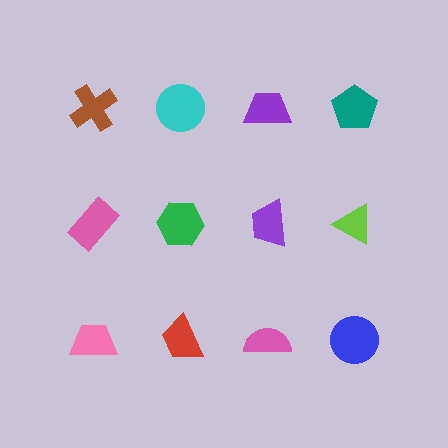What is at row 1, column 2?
A cyan circle.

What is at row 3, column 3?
A pink semicircle.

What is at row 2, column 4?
A lime triangle.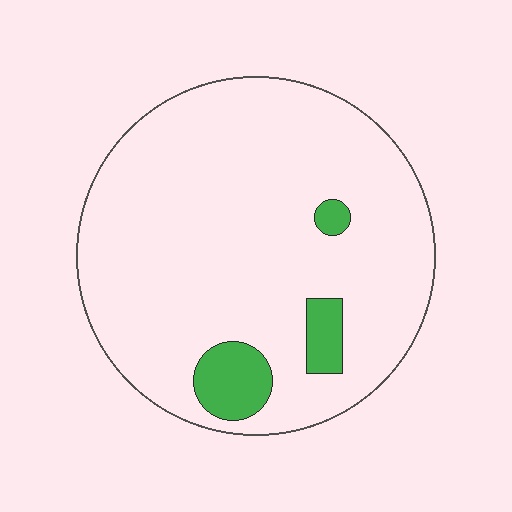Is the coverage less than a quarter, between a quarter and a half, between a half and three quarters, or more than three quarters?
Less than a quarter.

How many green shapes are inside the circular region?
3.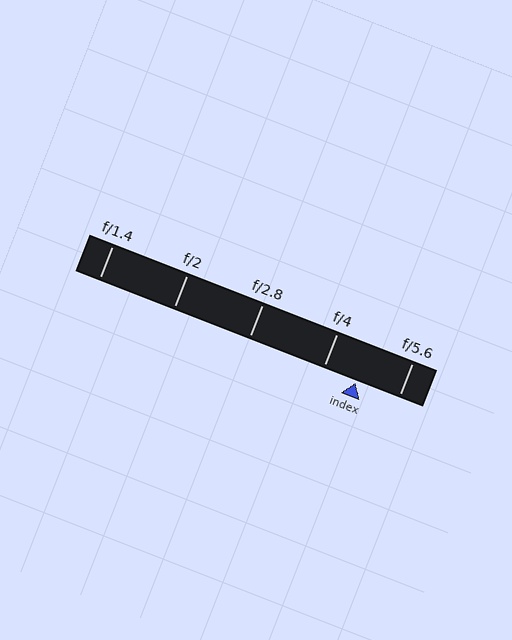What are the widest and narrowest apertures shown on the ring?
The widest aperture shown is f/1.4 and the narrowest is f/5.6.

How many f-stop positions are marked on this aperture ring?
There are 5 f-stop positions marked.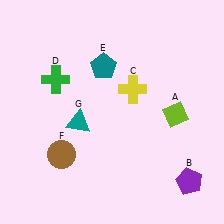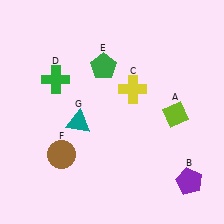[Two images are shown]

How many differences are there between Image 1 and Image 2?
There is 1 difference between the two images.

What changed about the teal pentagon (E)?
In Image 1, E is teal. In Image 2, it changed to green.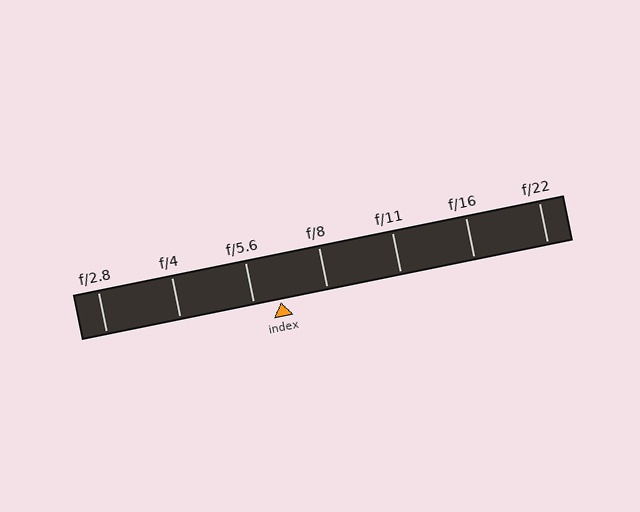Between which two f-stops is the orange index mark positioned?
The index mark is between f/5.6 and f/8.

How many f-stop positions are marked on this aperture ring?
There are 7 f-stop positions marked.